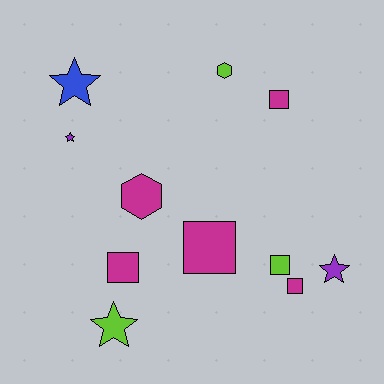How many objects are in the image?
There are 11 objects.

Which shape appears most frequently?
Square, with 5 objects.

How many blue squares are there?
There are no blue squares.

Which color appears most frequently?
Magenta, with 5 objects.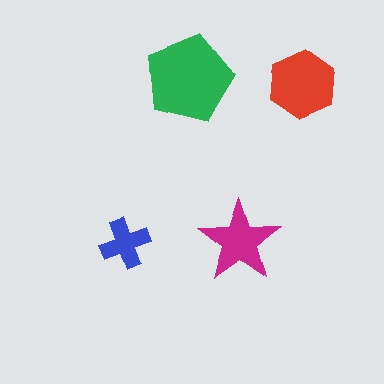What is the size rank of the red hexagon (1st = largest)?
2nd.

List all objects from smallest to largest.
The blue cross, the magenta star, the red hexagon, the green pentagon.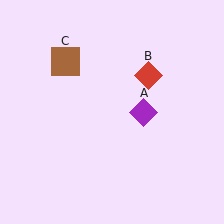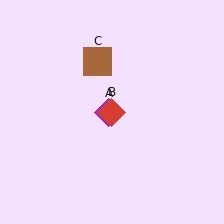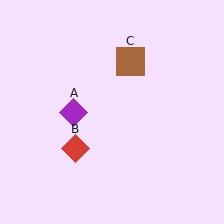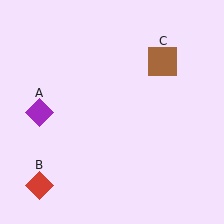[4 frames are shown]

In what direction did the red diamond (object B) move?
The red diamond (object B) moved down and to the left.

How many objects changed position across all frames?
3 objects changed position: purple diamond (object A), red diamond (object B), brown square (object C).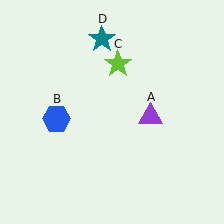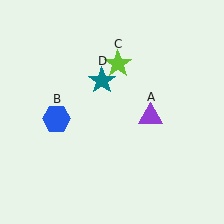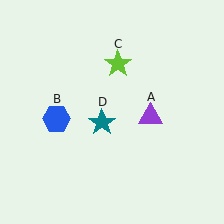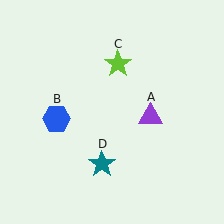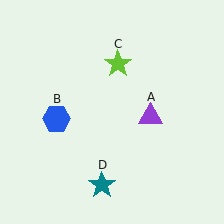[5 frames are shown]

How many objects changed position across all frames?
1 object changed position: teal star (object D).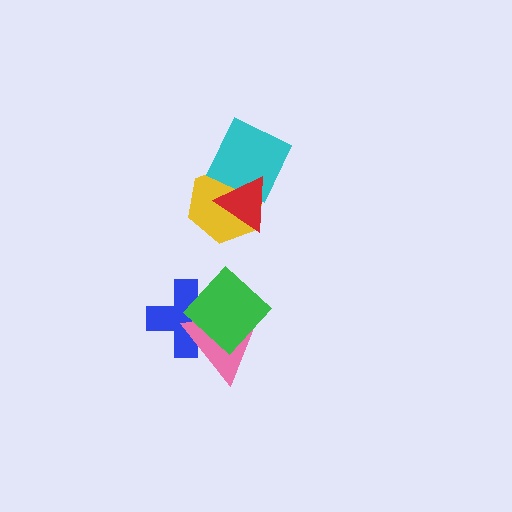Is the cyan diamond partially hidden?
Yes, it is partially covered by another shape.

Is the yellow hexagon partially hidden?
Yes, it is partially covered by another shape.